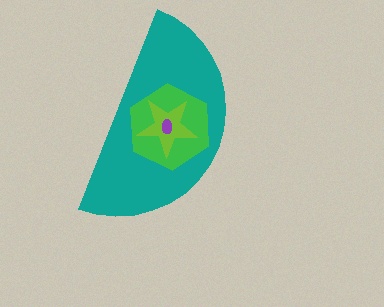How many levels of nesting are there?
4.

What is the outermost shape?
The teal semicircle.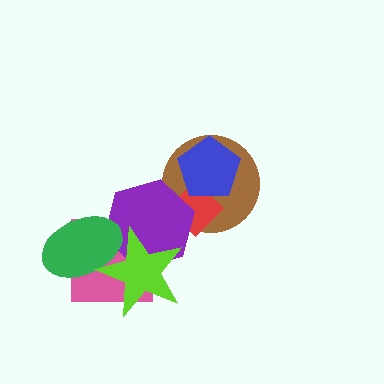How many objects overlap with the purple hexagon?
5 objects overlap with the purple hexagon.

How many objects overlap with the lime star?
3 objects overlap with the lime star.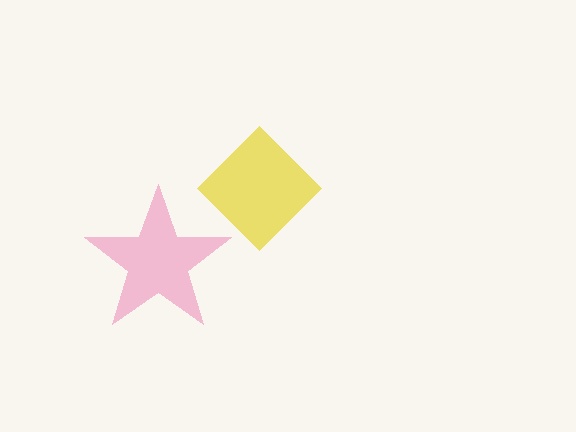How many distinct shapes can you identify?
There are 2 distinct shapes: a yellow diamond, a pink star.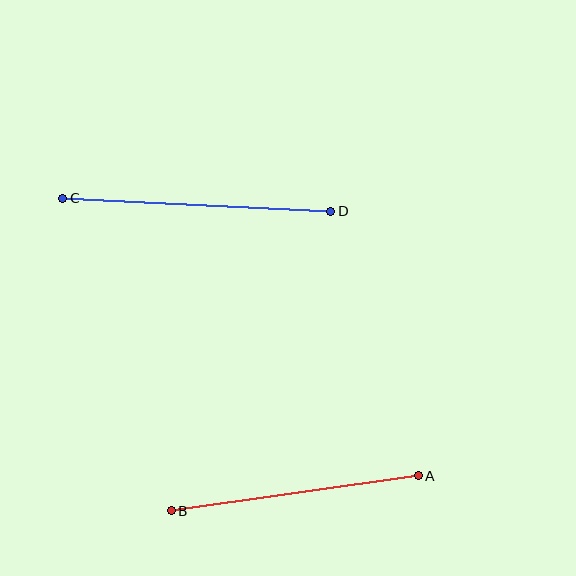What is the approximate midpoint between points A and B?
The midpoint is at approximately (295, 493) pixels.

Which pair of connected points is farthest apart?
Points C and D are farthest apart.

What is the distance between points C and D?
The distance is approximately 268 pixels.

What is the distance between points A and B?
The distance is approximately 250 pixels.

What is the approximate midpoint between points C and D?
The midpoint is at approximately (197, 205) pixels.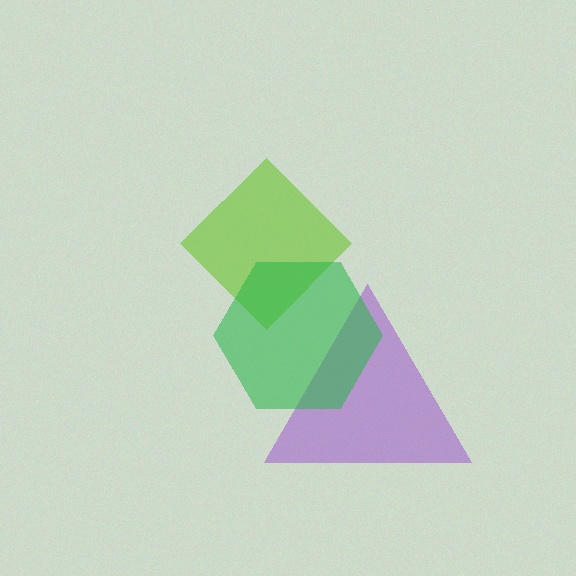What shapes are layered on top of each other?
The layered shapes are: a purple triangle, a lime diamond, a green hexagon.